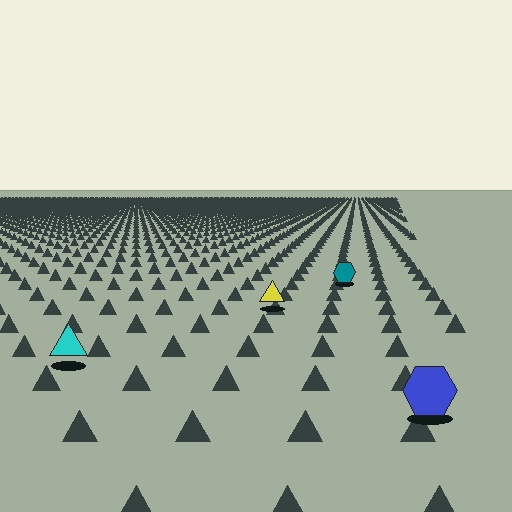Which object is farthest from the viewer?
The teal hexagon is farthest from the viewer. It appears smaller and the ground texture around it is denser.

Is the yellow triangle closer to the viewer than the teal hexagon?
Yes. The yellow triangle is closer — you can tell from the texture gradient: the ground texture is coarser near it.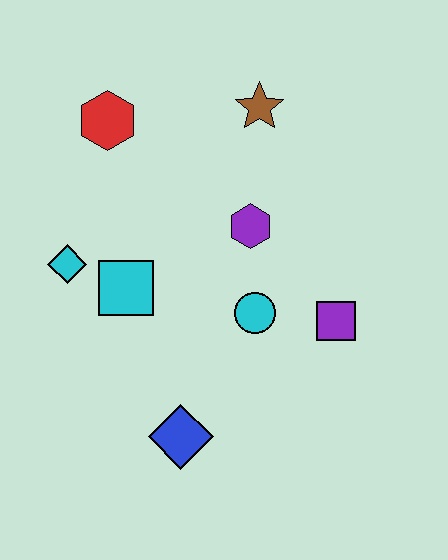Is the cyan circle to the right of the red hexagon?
Yes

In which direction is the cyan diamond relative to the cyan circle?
The cyan diamond is to the left of the cyan circle.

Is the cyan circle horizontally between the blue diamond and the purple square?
Yes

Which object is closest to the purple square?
The cyan circle is closest to the purple square.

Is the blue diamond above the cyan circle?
No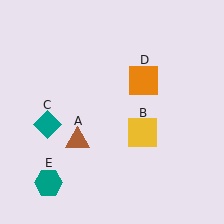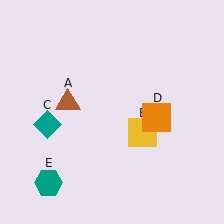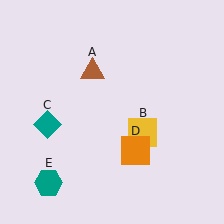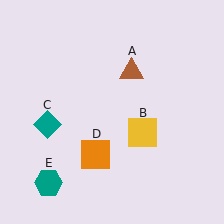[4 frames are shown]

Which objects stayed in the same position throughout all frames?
Yellow square (object B) and teal diamond (object C) and teal hexagon (object E) remained stationary.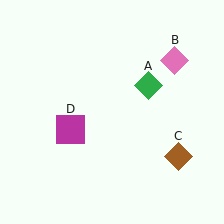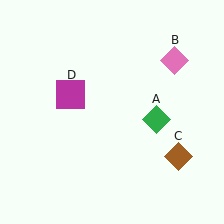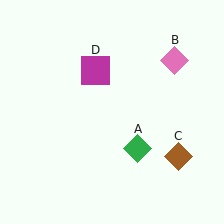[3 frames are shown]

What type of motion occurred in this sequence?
The green diamond (object A), magenta square (object D) rotated clockwise around the center of the scene.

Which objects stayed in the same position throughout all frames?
Pink diamond (object B) and brown diamond (object C) remained stationary.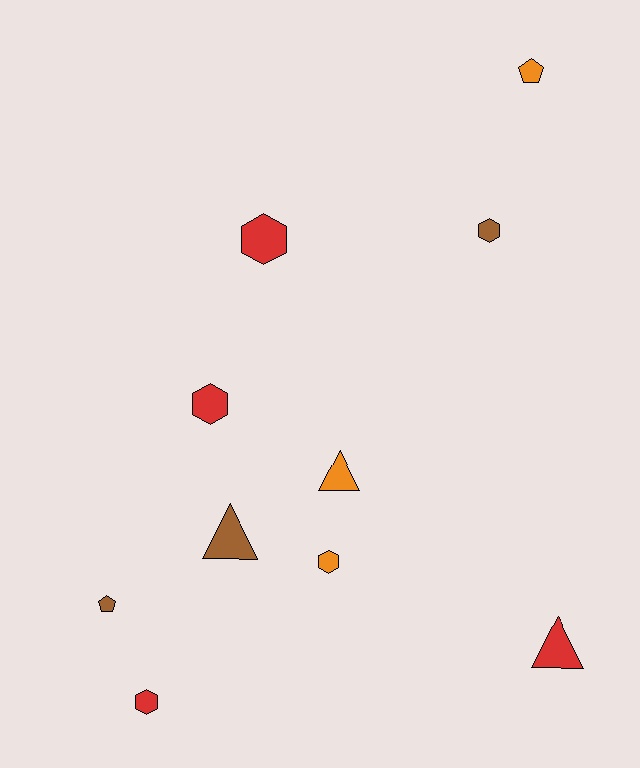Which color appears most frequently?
Red, with 4 objects.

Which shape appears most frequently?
Hexagon, with 5 objects.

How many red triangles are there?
There is 1 red triangle.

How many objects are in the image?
There are 10 objects.